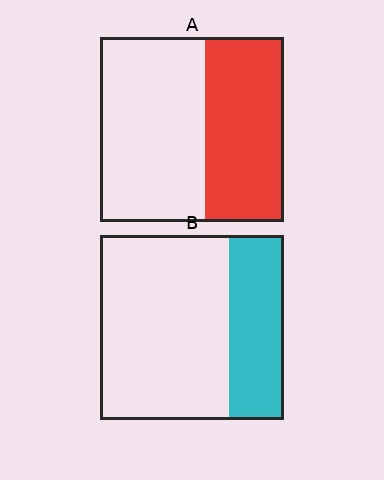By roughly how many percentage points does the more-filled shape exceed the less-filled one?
By roughly 15 percentage points (A over B).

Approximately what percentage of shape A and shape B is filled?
A is approximately 45% and B is approximately 30%.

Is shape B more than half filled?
No.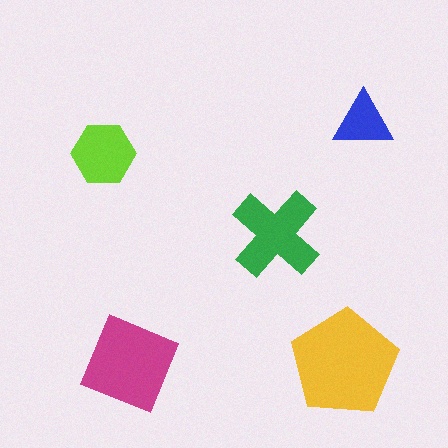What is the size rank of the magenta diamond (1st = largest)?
2nd.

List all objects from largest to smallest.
The yellow pentagon, the magenta diamond, the green cross, the lime hexagon, the blue triangle.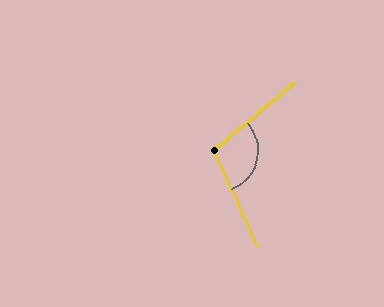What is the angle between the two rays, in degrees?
Approximately 106 degrees.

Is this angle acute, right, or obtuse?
It is obtuse.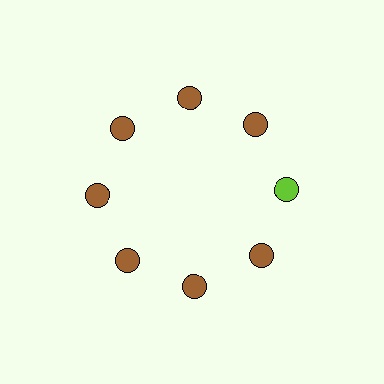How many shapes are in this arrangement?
There are 8 shapes arranged in a ring pattern.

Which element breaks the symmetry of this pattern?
The lime circle at roughly the 3 o'clock position breaks the symmetry. All other shapes are brown circles.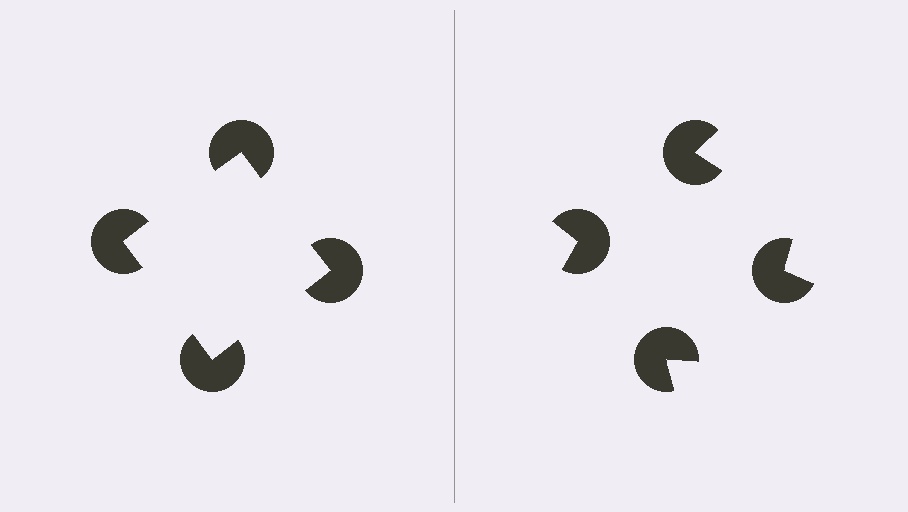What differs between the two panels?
The pac-man discs are positioned identically on both sides; only the wedge orientations differ. On the left they align to a square; on the right they are misaligned.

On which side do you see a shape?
An illusory square appears on the left side. On the right side the wedge cuts are rotated, so no coherent shape forms.